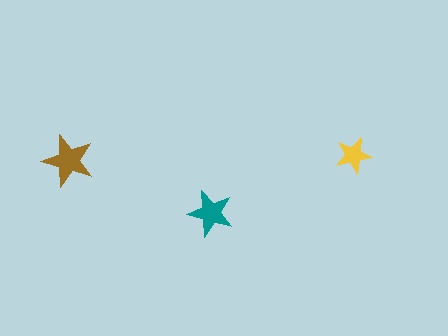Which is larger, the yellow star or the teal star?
The teal one.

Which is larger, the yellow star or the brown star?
The brown one.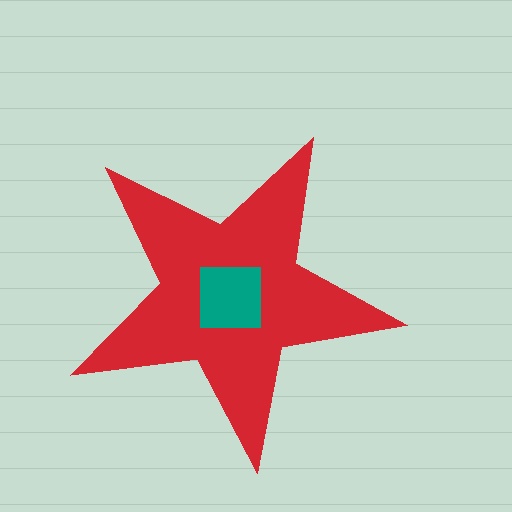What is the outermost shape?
The red star.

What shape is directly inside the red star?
The teal square.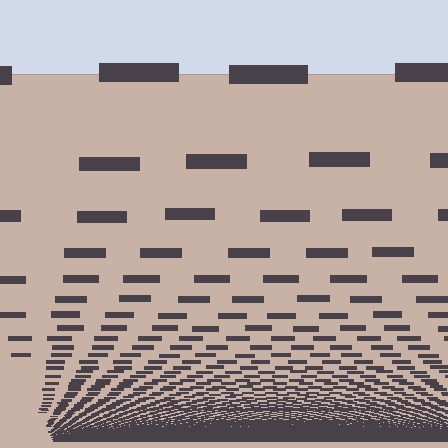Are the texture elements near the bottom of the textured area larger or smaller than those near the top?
Smaller. The gradient is inverted — elements near the bottom are smaller and denser.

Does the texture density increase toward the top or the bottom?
Density increases toward the bottom.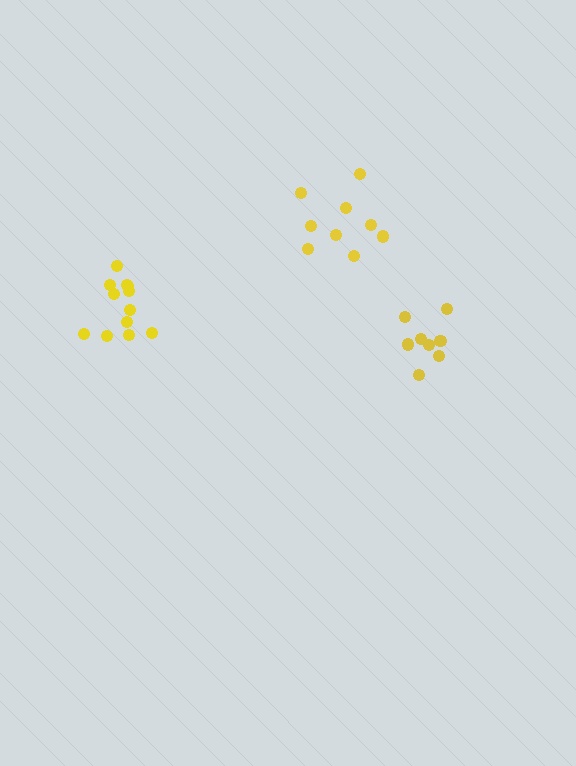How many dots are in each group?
Group 1: 9 dots, Group 2: 12 dots, Group 3: 8 dots (29 total).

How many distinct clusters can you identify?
There are 3 distinct clusters.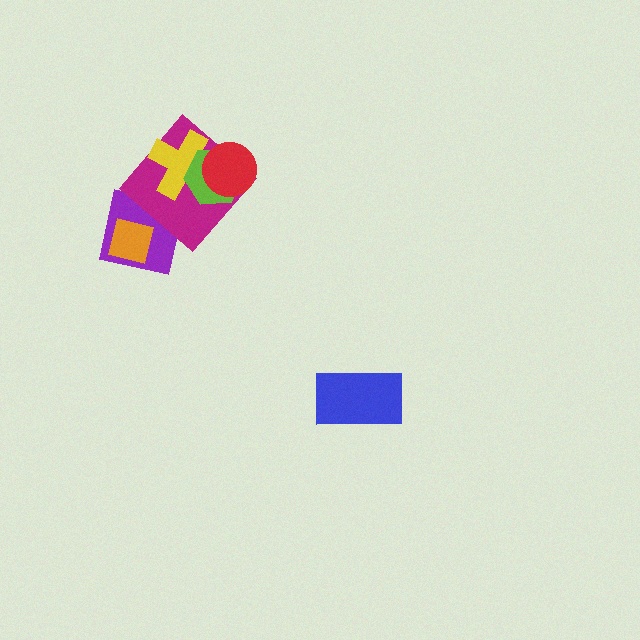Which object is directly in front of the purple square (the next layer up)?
The magenta diamond is directly in front of the purple square.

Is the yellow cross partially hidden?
Yes, it is partially covered by another shape.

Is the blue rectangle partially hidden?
No, no other shape covers it.